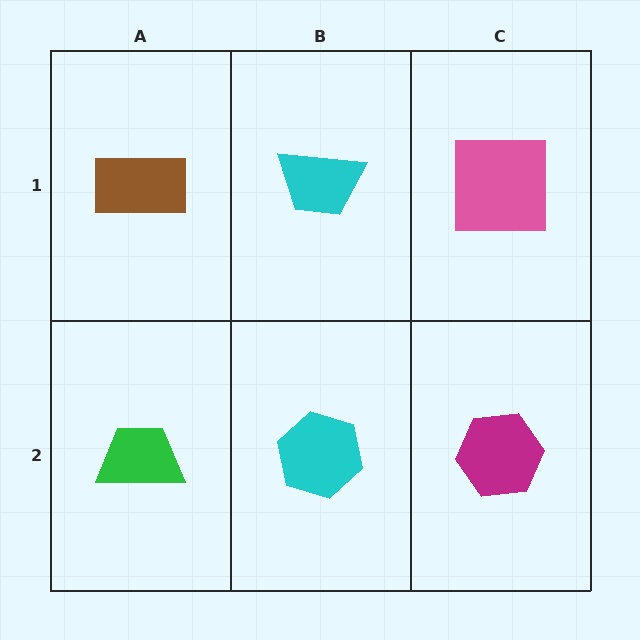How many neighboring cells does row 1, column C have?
2.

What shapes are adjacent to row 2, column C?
A pink square (row 1, column C), a cyan hexagon (row 2, column B).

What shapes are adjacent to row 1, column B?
A cyan hexagon (row 2, column B), a brown rectangle (row 1, column A), a pink square (row 1, column C).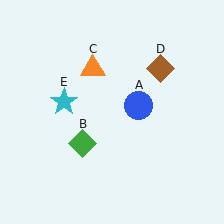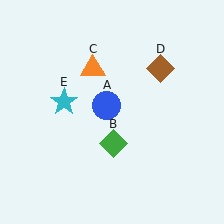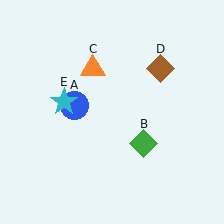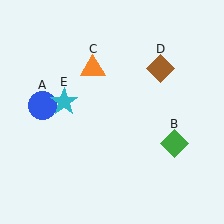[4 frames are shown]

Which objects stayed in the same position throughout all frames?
Orange triangle (object C) and brown diamond (object D) and cyan star (object E) remained stationary.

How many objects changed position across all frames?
2 objects changed position: blue circle (object A), green diamond (object B).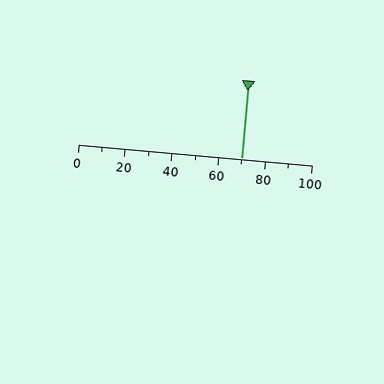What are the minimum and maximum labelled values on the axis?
The axis runs from 0 to 100.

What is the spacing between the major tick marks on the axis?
The major ticks are spaced 20 apart.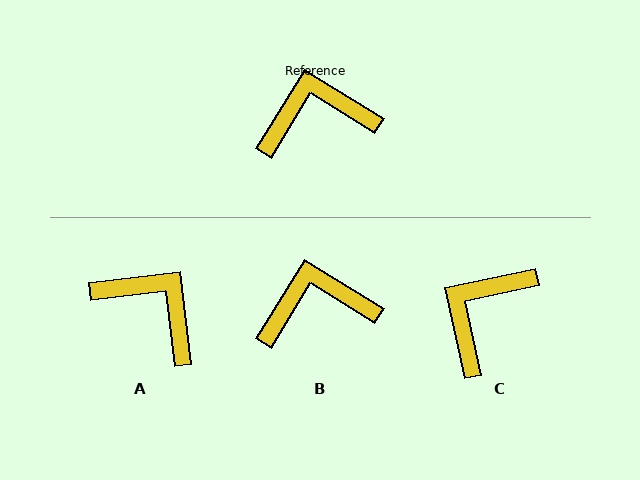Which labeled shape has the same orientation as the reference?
B.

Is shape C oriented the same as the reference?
No, it is off by about 44 degrees.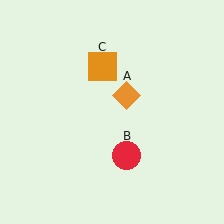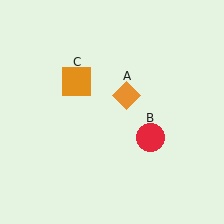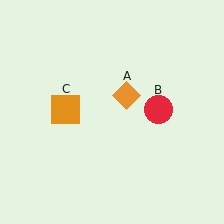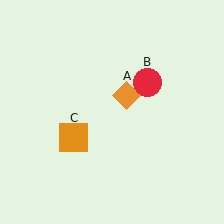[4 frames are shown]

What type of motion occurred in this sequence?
The red circle (object B), orange square (object C) rotated counterclockwise around the center of the scene.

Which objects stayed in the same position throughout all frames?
Orange diamond (object A) remained stationary.